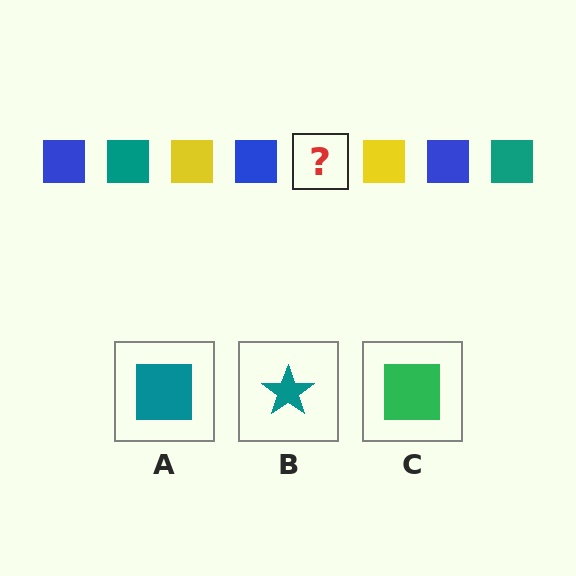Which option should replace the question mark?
Option A.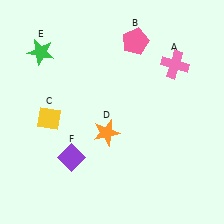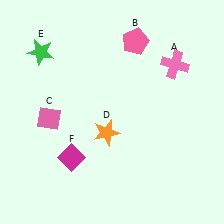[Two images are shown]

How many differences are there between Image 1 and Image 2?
There are 2 differences between the two images.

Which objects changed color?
C changed from yellow to pink. F changed from purple to magenta.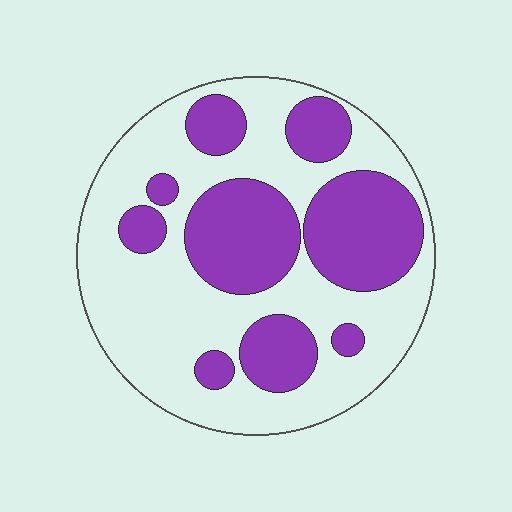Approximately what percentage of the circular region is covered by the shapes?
Approximately 40%.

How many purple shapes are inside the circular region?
9.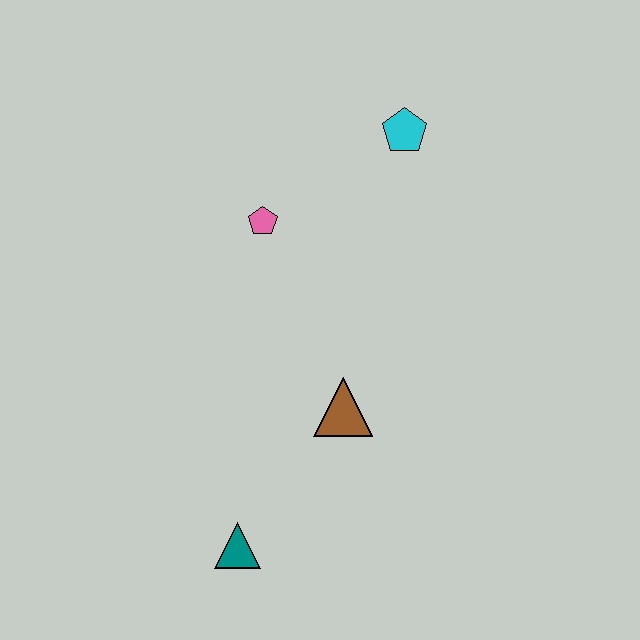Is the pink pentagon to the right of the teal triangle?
Yes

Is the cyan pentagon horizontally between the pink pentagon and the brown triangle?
No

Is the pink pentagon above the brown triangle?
Yes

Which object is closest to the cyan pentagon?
The pink pentagon is closest to the cyan pentagon.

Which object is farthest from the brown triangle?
The cyan pentagon is farthest from the brown triangle.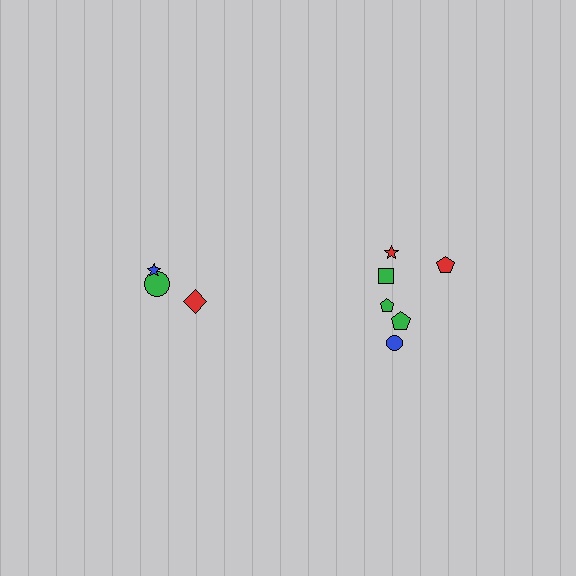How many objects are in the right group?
There are 6 objects.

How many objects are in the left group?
There are 3 objects.